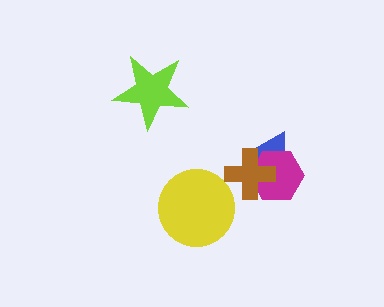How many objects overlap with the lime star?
0 objects overlap with the lime star.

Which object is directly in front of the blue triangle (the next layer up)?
The magenta hexagon is directly in front of the blue triangle.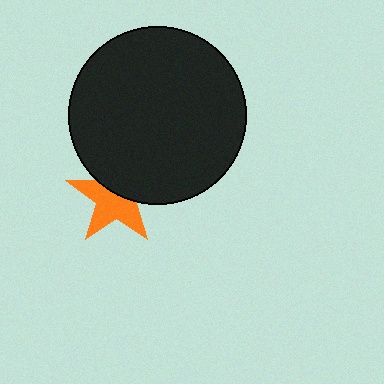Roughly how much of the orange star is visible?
About half of it is visible (roughly 58%).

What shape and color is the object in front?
The object in front is a black circle.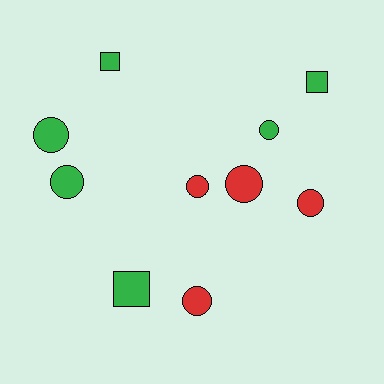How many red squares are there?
There are no red squares.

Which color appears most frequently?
Green, with 6 objects.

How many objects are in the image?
There are 10 objects.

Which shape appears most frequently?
Circle, with 7 objects.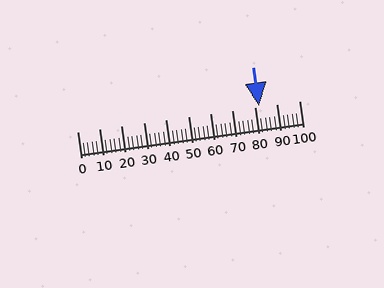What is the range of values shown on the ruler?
The ruler shows values from 0 to 100.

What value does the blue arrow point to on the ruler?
The blue arrow points to approximately 82.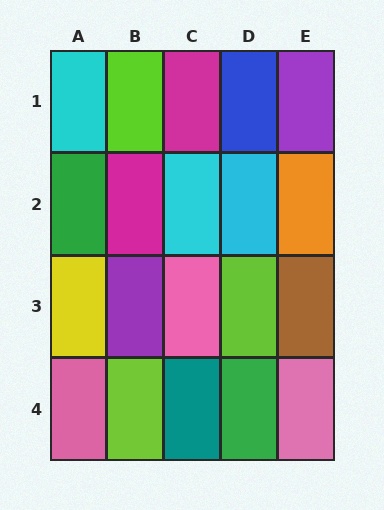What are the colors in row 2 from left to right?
Green, magenta, cyan, cyan, orange.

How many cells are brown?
1 cell is brown.